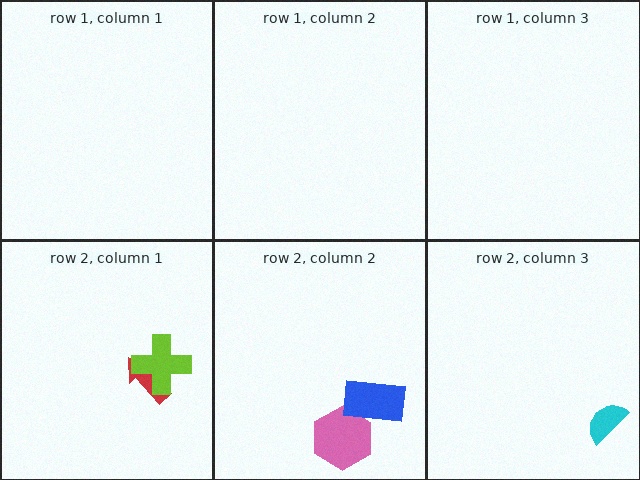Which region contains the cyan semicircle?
The row 2, column 3 region.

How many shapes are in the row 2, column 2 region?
2.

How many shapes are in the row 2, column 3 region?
1.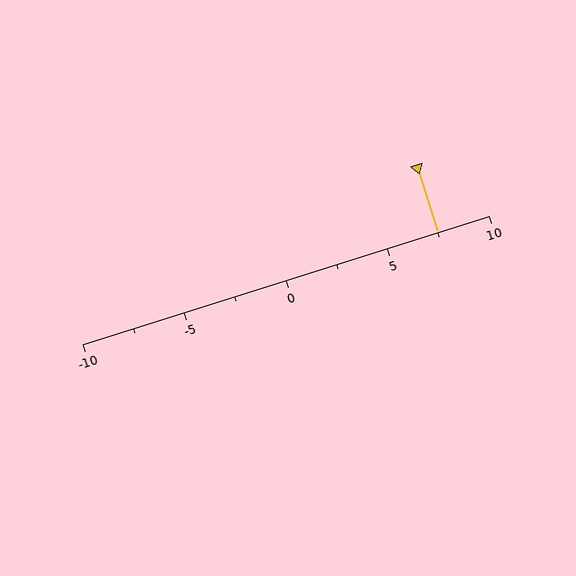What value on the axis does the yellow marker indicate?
The marker indicates approximately 7.5.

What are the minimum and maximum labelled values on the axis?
The axis runs from -10 to 10.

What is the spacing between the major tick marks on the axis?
The major ticks are spaced 5 apart.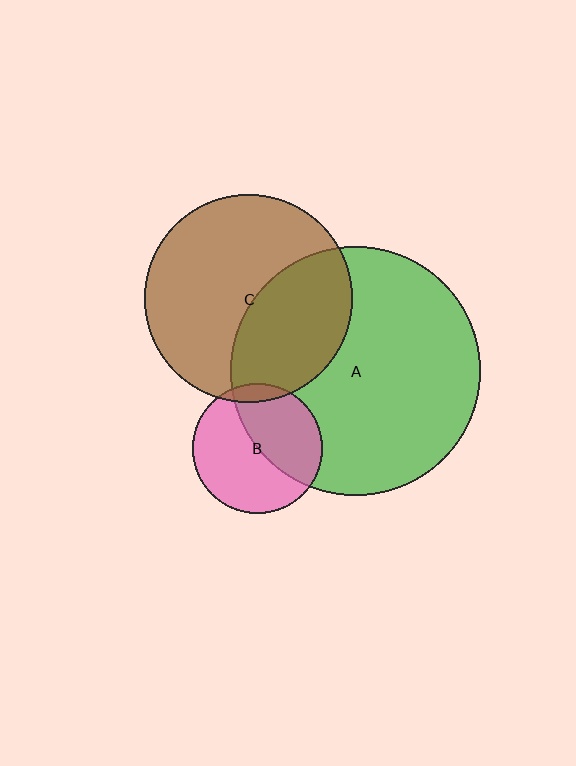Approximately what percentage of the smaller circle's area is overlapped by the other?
Approximately 40%.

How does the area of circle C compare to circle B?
Approximately 2.6 times.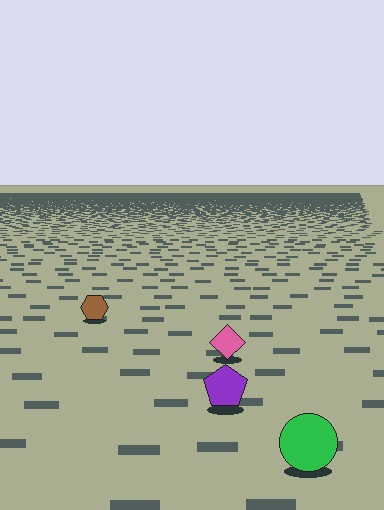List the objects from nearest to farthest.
From nearest to farthest: the green circle, the purple pentagon, the pink diamond, the brown hexagon.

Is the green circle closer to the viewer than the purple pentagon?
Yes. The green circle is closer — you can tell from the texture gradient: the ground texture is coarser near it.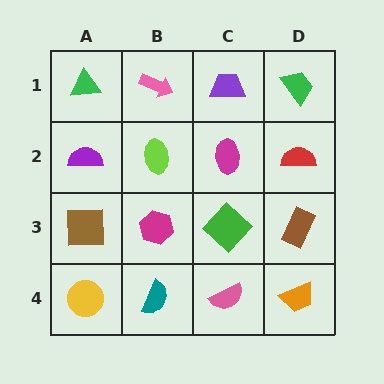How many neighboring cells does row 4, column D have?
2.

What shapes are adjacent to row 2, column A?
A green triangle (row 1, column A), a brown square (row 3, column A), a lime ellipse (row 2, column B).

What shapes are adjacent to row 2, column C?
A purple trapezoid (row 1, column C), a green diamond (row 3, column C), a lime ellipse (row 2, column B), a red semicircle (row 2, column D).